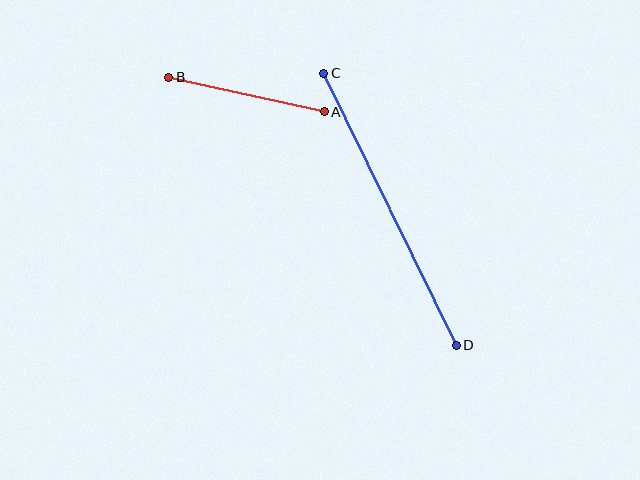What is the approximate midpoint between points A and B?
The midpoint is at approximately (247, 94) pixels.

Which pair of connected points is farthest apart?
Points C and D are farthest apart.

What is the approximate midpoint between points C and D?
The midpoint is at approximately (390, 209) pixels.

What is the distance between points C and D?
The distance is approximately 302 pixels.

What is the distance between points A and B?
The distance is approximately 159 pixels.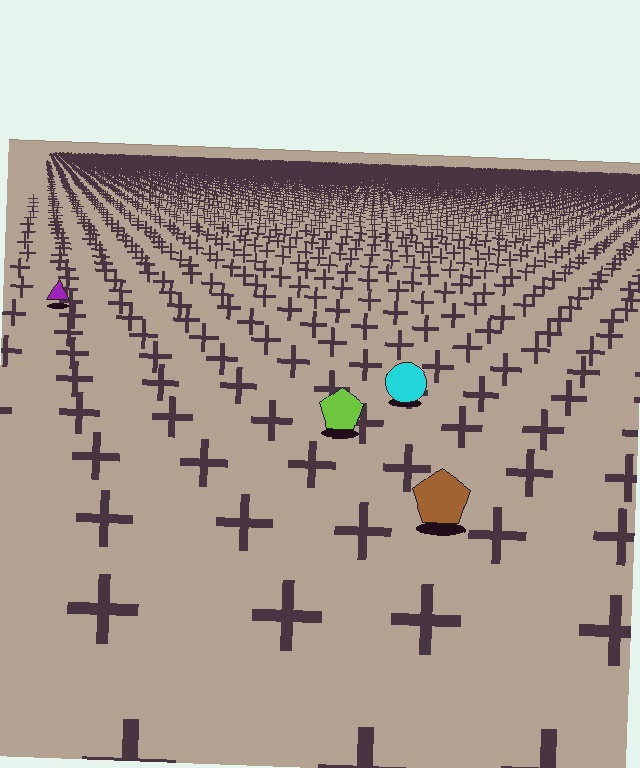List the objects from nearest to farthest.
From nearest to farthest: the brown pentagon, the lime pentagon, the cyan circle, the purple triangle.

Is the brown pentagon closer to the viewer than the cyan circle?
Yes. The brown pentagon is closer — you can tell from the texture gradient: the ground texture is coarser near it.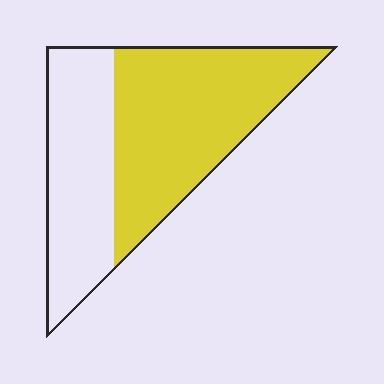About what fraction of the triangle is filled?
About three fifths (3/5).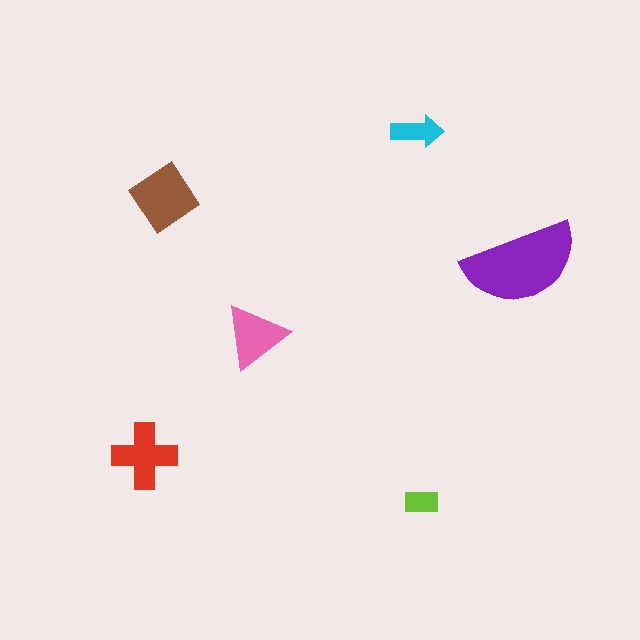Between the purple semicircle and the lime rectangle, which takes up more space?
The purple semicircle.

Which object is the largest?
The purple semicircle.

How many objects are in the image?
There are 6 objects in the image.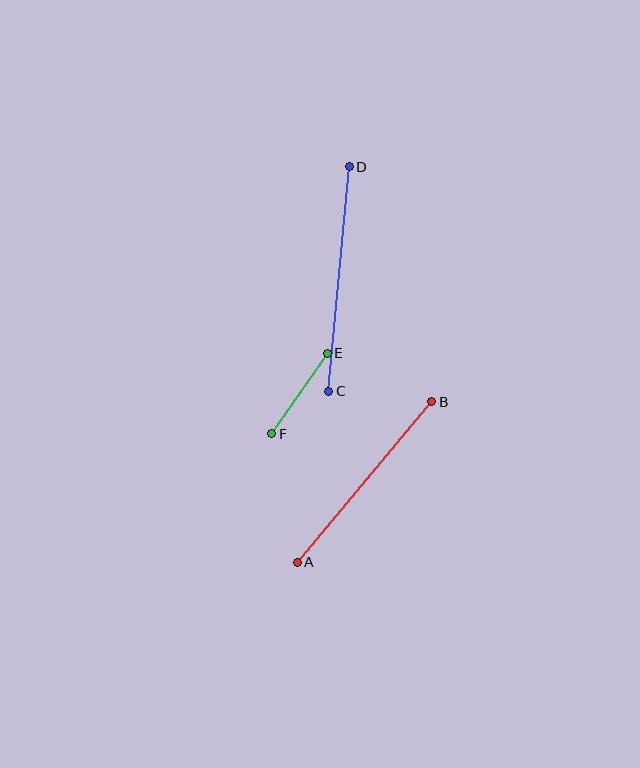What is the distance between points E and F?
The distance is approximately 98 pixels.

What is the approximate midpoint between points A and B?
The midpoint is at approximately (365, 482) pixels.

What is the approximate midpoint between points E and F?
The midpoint is at approximately (299, 393) pixels.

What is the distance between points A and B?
The distance is approximately 210 pixels.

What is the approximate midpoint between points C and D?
The midpoint is at approximately (339, 279) pixels.